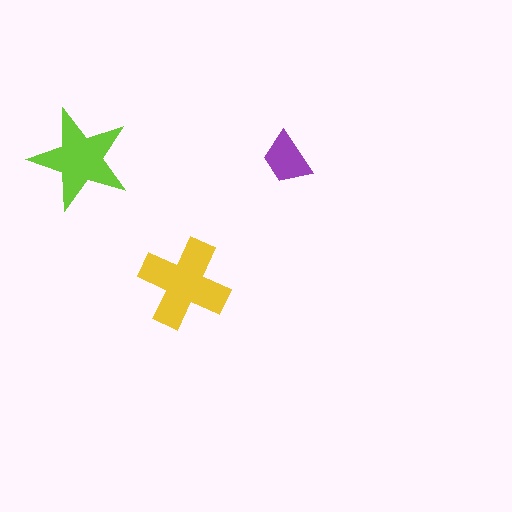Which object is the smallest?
The purple trapezoid.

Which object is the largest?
The yellow cross.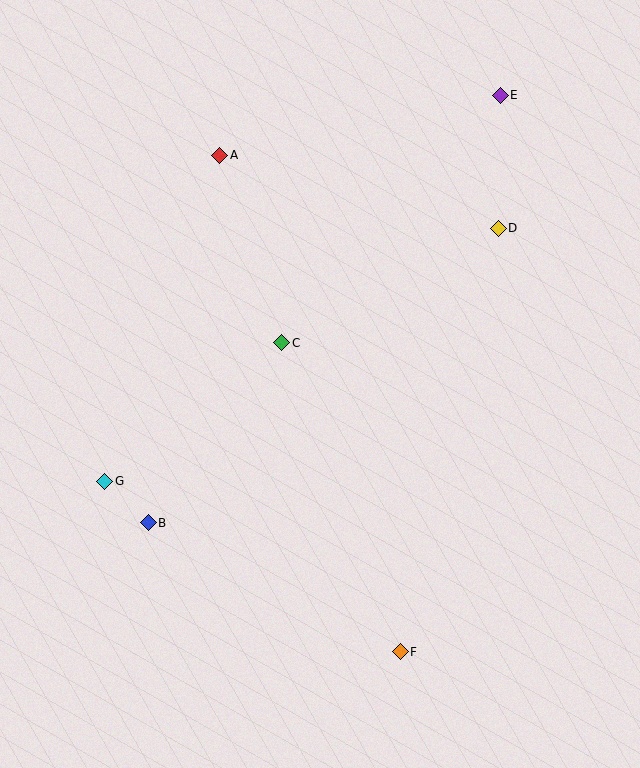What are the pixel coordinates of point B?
Point B is at (148, 523).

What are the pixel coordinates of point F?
Point F is at (400, 652).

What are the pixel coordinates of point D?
Point D is at (498, 228).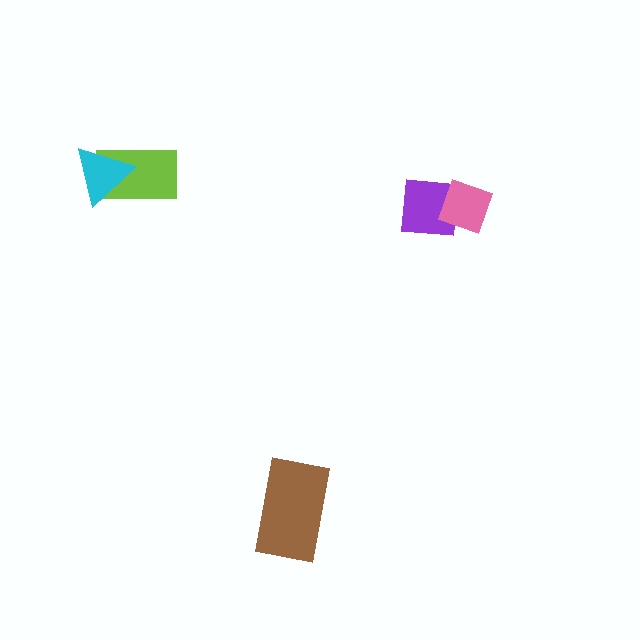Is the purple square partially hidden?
Yes, it is partially covered by another shape.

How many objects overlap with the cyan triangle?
1 object overlaps with the cyan triangle.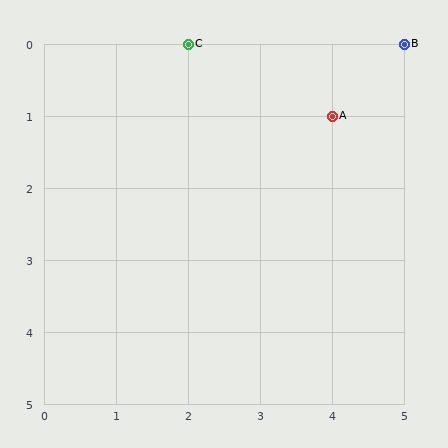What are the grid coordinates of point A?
Point A is at grid coordinates (4, 1).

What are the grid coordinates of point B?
Point B is at grid coordinates (5, 0).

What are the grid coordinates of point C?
Point C is at grid coordinates (2, 0).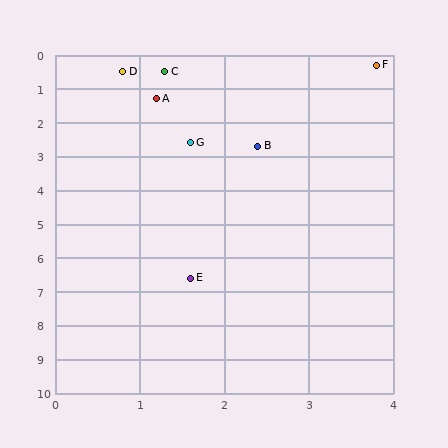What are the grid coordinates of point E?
Point E is at approximately (1.6, 6.6).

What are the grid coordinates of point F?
Point F is at approximately (3.8, 0.3).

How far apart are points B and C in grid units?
Points B and C are about 2.5 grid units apart.